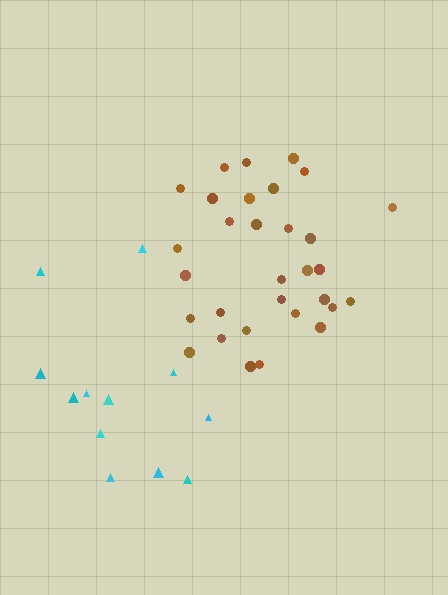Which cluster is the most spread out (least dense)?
Cyan.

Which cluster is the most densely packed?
Brown.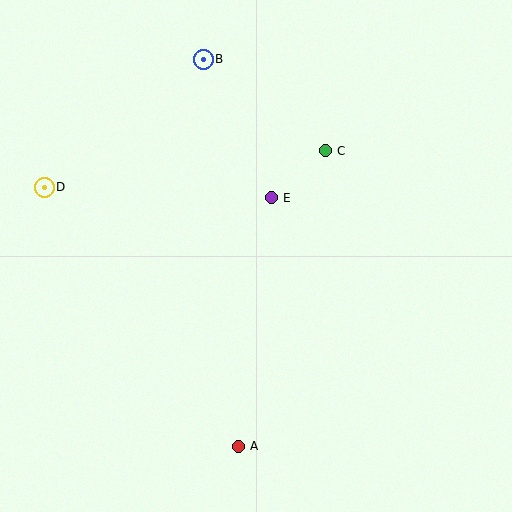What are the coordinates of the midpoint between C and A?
The midpoint between C and A is at (282, 298).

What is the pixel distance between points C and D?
The distance between C and D is 284 pixels.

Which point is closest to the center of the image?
Point E at (271, 198) is closest to the center.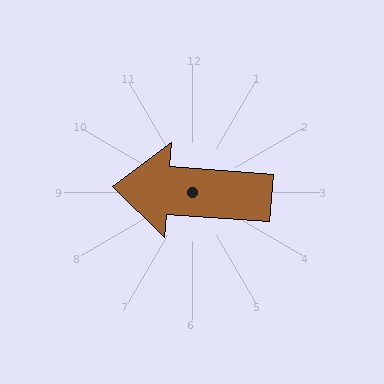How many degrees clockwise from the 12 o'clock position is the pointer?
Approximately 274 degrees.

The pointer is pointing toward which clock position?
Roughly 9 o'clock.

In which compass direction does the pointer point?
West.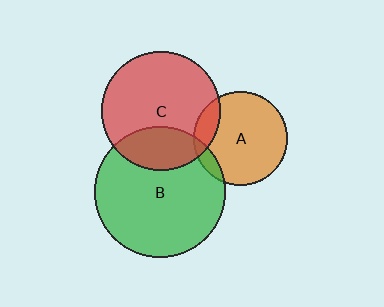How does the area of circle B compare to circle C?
Approximately 1.2 times.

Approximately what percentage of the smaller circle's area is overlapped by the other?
Approximately 10%.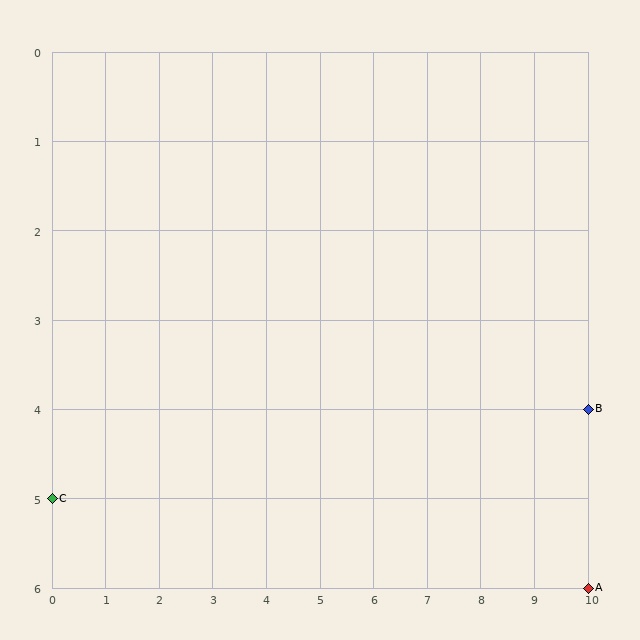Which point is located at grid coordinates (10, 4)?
Point B is at (10, 4).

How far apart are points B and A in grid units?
Points B and A are 2 rows apart.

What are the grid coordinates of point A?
Point A is at grid coordinates (10, 6).